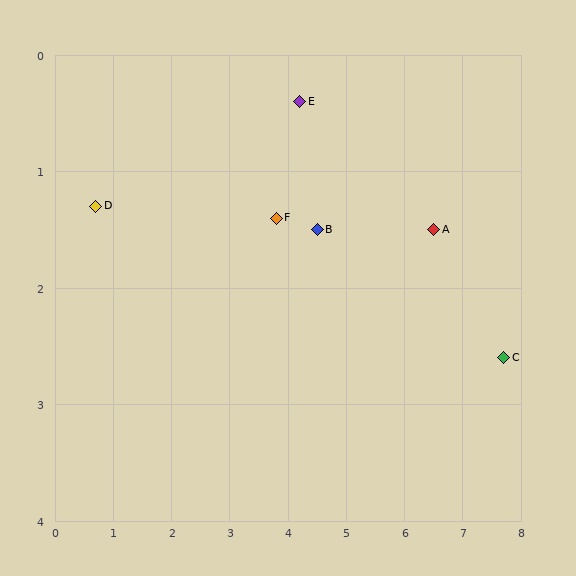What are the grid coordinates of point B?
Point B is at approximately (4.5, 1.5).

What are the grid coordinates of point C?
Point C is at approximately (7.7, 2.6).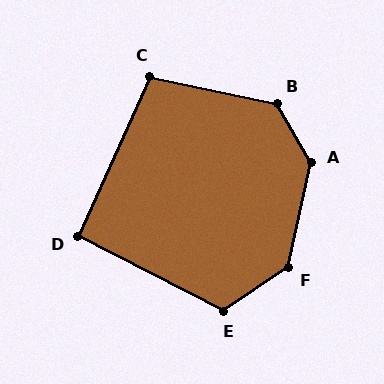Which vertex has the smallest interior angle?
D, at approximately 93 degrees.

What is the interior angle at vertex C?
Approximately 102 degrees (obtuse).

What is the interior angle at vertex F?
Approximately 135 degrees (obtuse).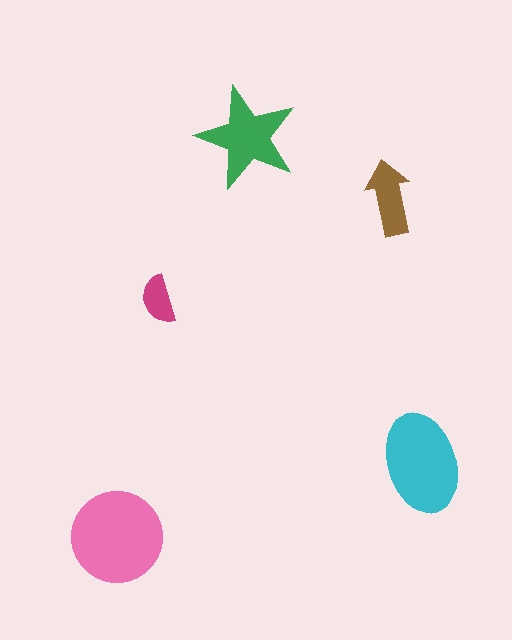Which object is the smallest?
The magenta semicircle.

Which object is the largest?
The pink circle.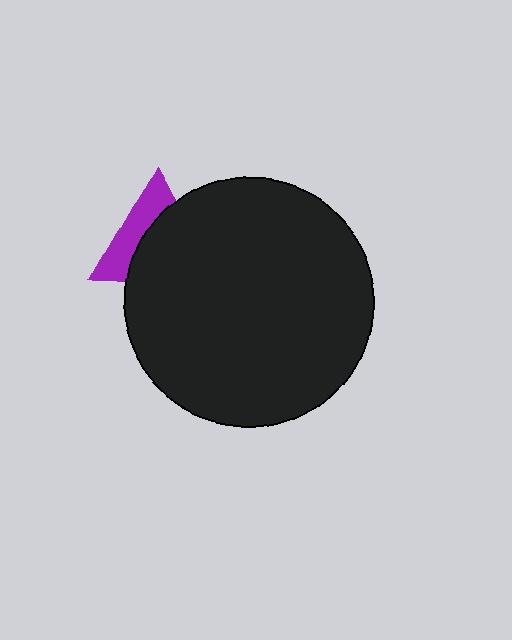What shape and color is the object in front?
The object in front is a black circle.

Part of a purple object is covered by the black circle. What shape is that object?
It is a triangle.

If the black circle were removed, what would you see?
You would see the complete purple triangle.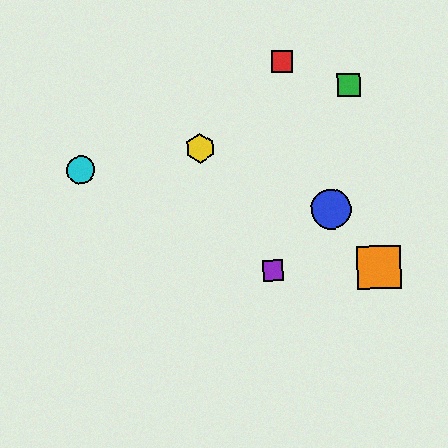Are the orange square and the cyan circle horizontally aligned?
No, the orange square is at y≈267 and the cyan circle is at y≈170.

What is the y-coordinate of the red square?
The red square is at y≈62.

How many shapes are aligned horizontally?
2 shapes (the purple square, the orange square) are aligned horizontally.